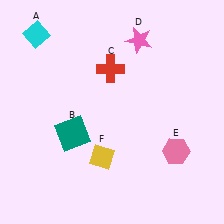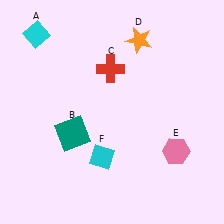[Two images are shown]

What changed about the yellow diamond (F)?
In Image 1, F is yellow. In Image 2, it changed to cyan.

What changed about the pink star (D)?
In Image 1, D is pink. In Image 2, it changed to orange.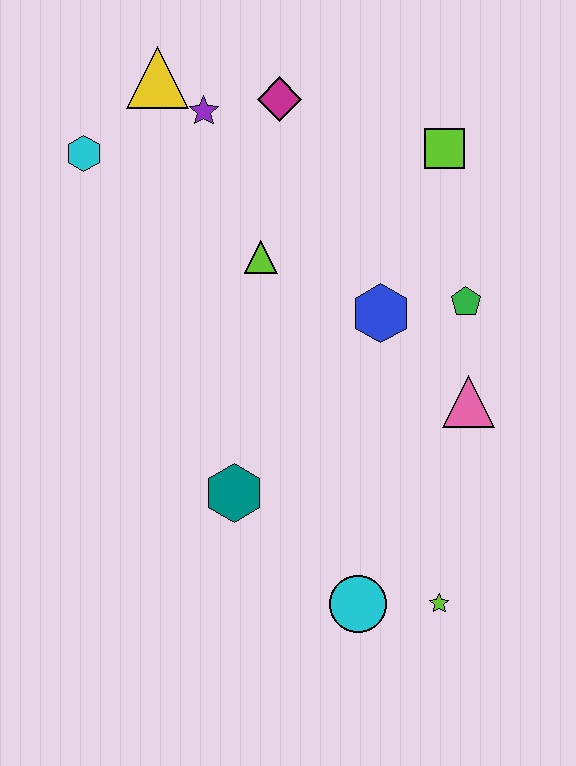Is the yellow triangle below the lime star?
No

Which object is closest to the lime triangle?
The blue hexagon is closest to the lime triangle.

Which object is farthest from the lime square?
The cyan circle is farthest from the lime square.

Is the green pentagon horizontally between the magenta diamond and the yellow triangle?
No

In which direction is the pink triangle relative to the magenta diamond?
The pink triangle is below the magenta diamond.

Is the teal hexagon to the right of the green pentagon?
No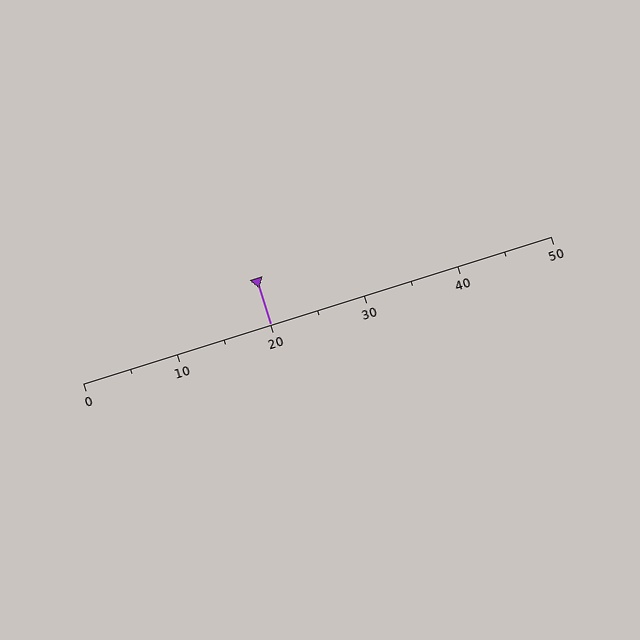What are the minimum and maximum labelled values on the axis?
The axis runs from 0 to 50.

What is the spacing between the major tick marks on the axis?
The major ticks are spaced 10 apart.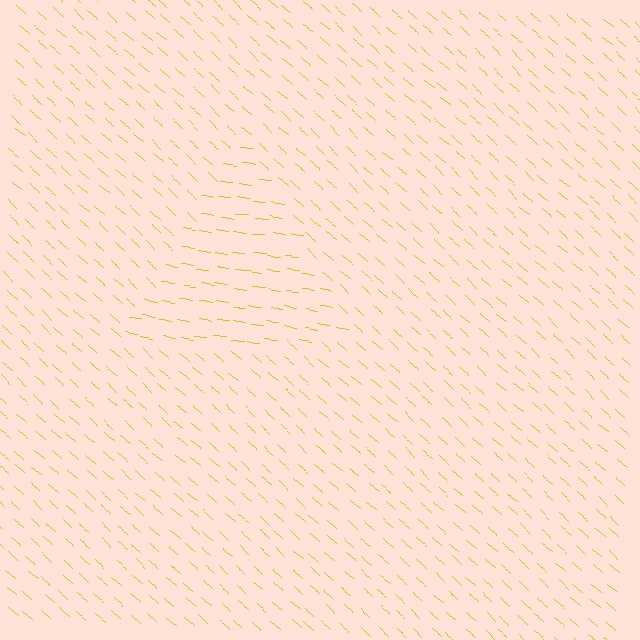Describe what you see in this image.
The image is filled with small yellow line segments. A triangle region in the image has lines oriented differently from the surrounding lines, creating a visible texture boundary.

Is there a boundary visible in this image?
Yes, there is a texture boundary formed by a change in line orientation.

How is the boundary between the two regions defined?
The boundary is defined purely by a change in line orientation (approximately 34 degrees difference). All lines are the same color and thickness.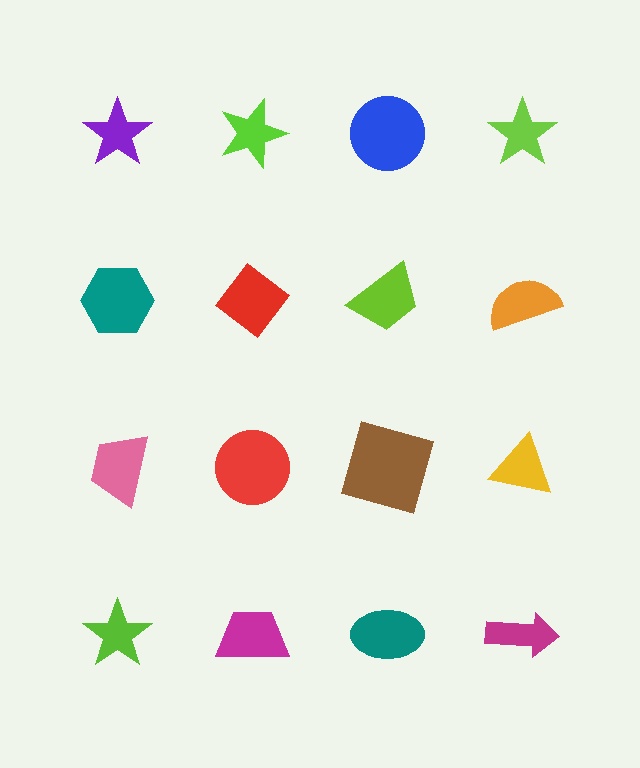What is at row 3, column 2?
A red circle.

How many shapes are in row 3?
4 shapes.